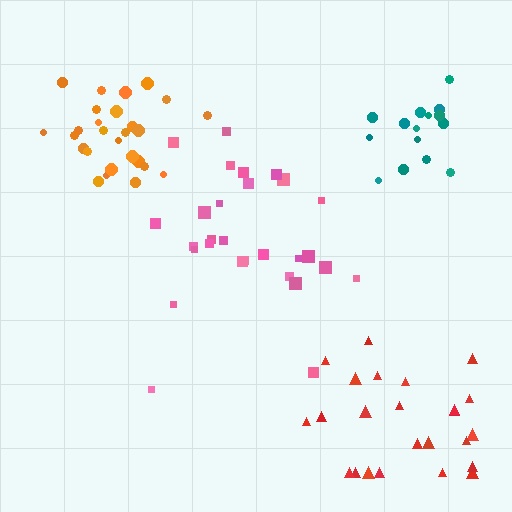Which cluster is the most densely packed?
Orange.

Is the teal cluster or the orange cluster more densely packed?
Orange.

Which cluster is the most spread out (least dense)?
Red.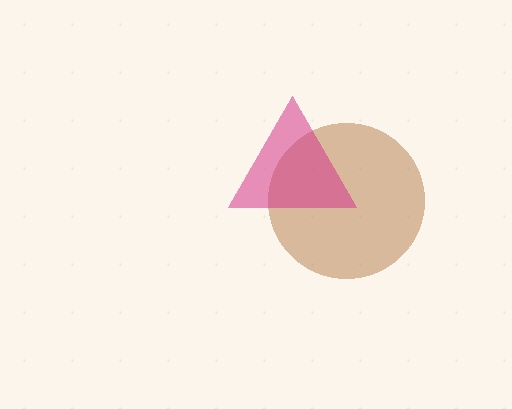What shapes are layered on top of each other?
The layered shapes are: a brown circle, a magenta triangle.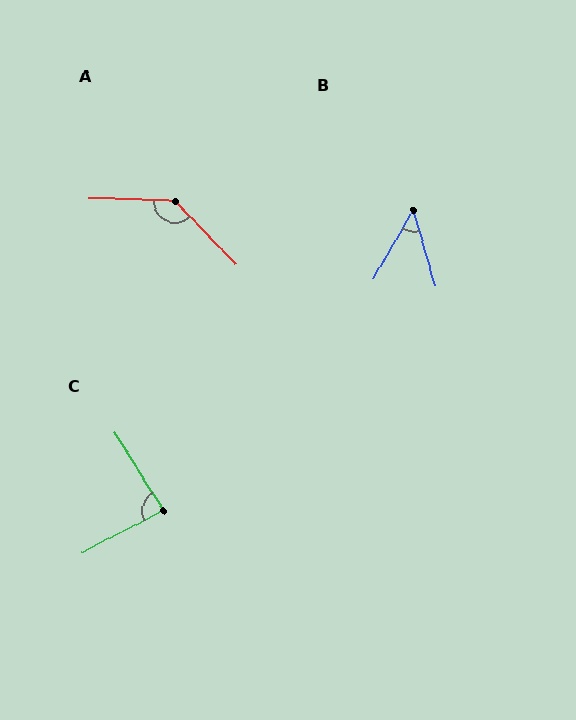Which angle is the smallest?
B, at approximately 47 degrees.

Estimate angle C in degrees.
Approximately 85 degrees.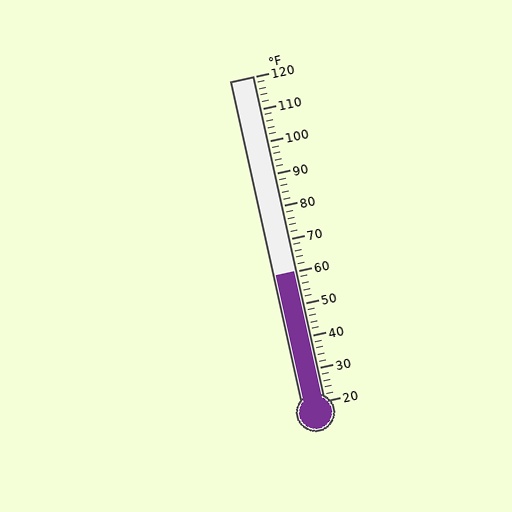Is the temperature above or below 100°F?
The temperature is below 100°F.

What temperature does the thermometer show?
The thermometer shows approximately 60°F.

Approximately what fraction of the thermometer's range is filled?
The thermometer is filled to approximately 40% of its range.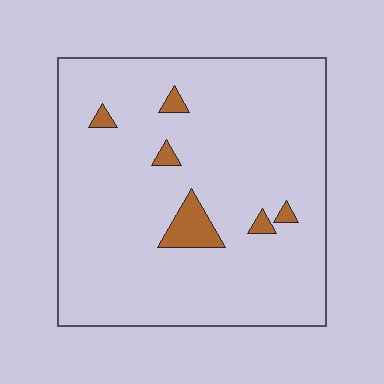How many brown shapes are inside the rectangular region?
6.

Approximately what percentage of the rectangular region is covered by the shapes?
Approximately 5%.